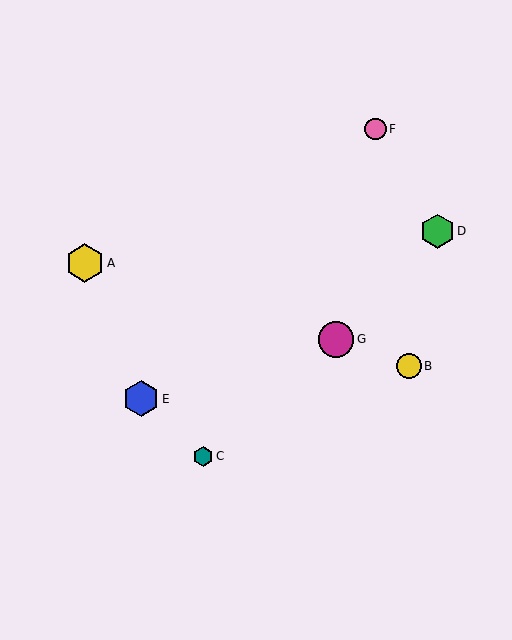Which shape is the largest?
The yellow hexagon (labeled A) is the largest.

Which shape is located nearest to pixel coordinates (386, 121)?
The pink circle (labeled F) at (375, 129) is nearest to that location.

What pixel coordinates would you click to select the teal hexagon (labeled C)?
Click at (203, 456) to select the teal hexagon C.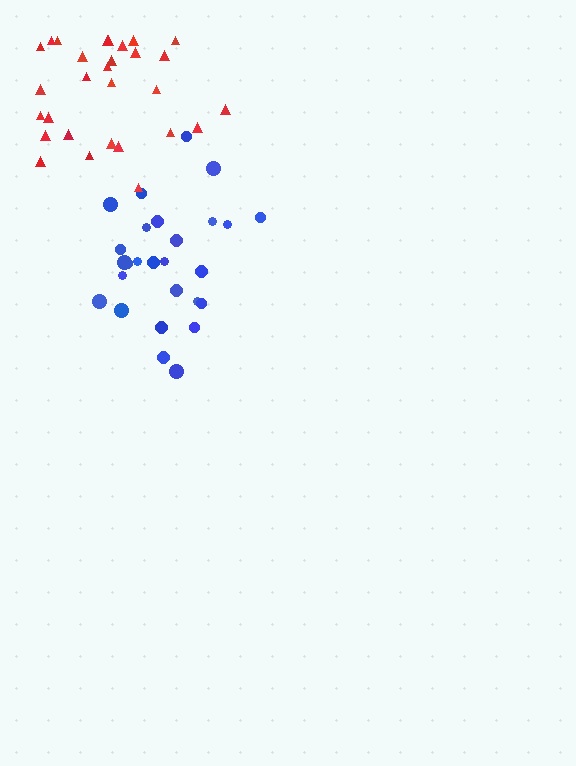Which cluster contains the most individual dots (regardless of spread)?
Red (29).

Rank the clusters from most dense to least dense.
red, blue.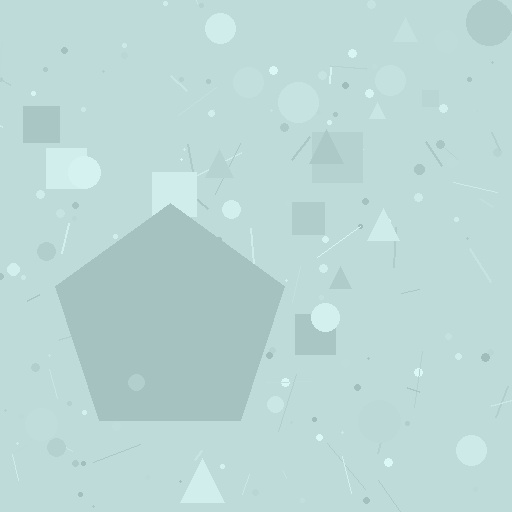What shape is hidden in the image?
A pentagon is hidden in the image.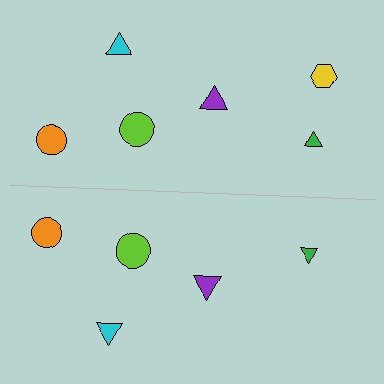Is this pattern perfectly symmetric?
No, the pattern is not perfectly symmetric. A yellow hexagon is missing from the bottom side.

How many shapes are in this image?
There are 11 shapes in this image.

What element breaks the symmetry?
A yellow hexagon is missing from the bottom side.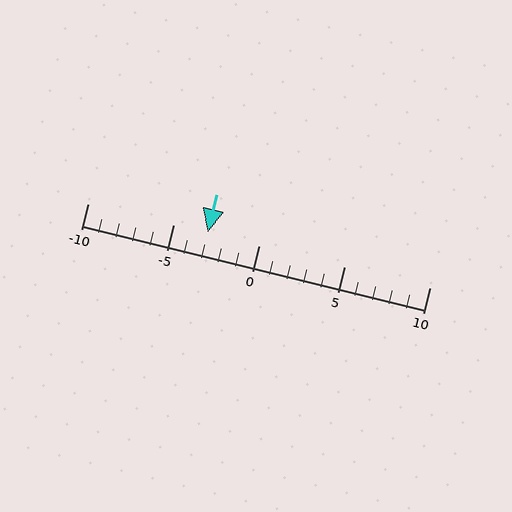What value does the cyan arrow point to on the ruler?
The cyan arrow points to approximately -3.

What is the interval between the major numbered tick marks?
The major tick marks are spaced 5 units apart.